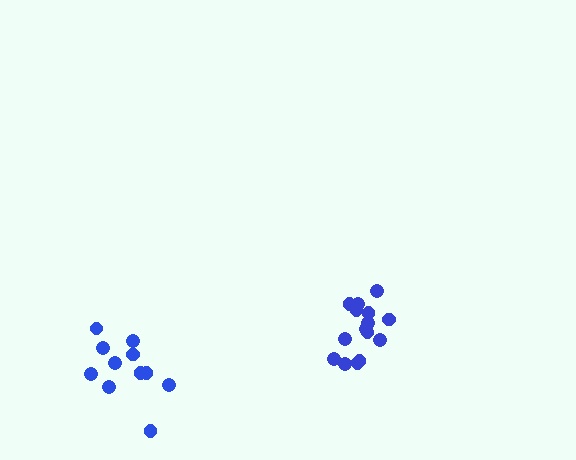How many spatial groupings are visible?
There are 2 spatial groupings.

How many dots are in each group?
Group 1: 15 dots, Group 2: 11 dots (26 total).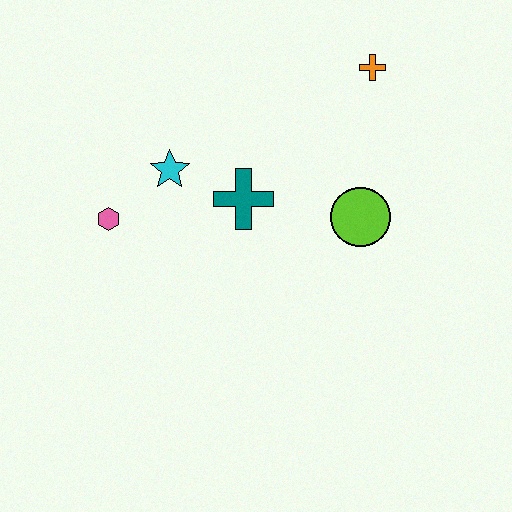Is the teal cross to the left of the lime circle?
Yes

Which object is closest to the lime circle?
The teal cross is closest to the lime circle.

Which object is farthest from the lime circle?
The pink hexagon is farthest from the lime circle.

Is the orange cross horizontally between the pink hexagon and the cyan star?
No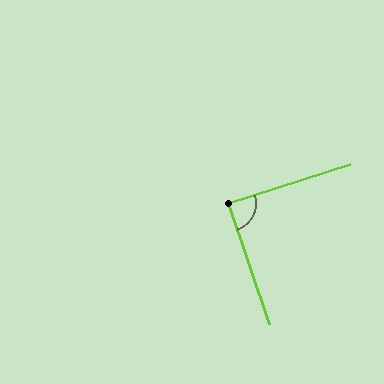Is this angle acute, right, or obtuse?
It is approximately a right angle.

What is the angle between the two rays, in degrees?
Approximately 89 degrees.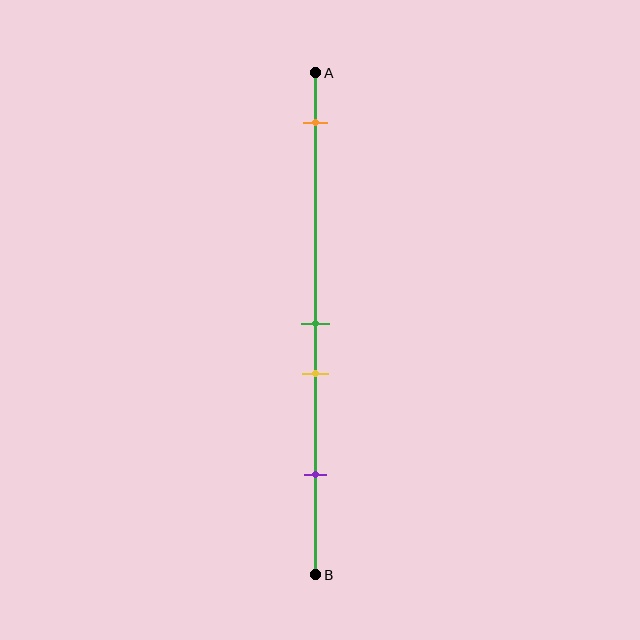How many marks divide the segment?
There are 4 marks dividing the segment.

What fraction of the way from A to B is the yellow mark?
The yellow mark is approximately 60% (0.6) of the way from A to B.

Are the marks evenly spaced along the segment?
No, the marks are not evenly spaced.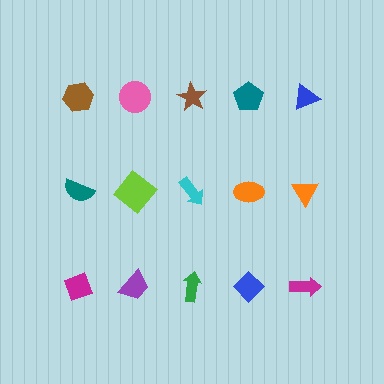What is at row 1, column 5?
A blue triangle.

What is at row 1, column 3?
A brown star.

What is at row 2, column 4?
An orange ellipse.